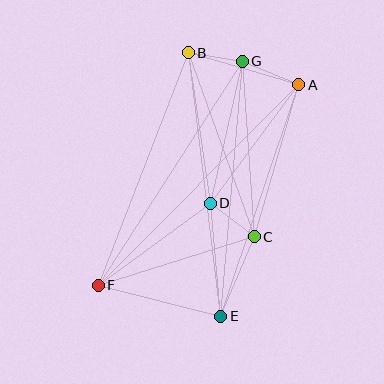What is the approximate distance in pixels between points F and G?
The distance between F and G is approximately 266 pixels.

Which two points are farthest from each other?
Points A and F are farthest from each other.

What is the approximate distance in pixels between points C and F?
The distance between C and F is approximately 163 pixels.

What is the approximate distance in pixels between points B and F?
The distance between B and F is approximately 249 pixels.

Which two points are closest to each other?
Points B and G are closest to each other.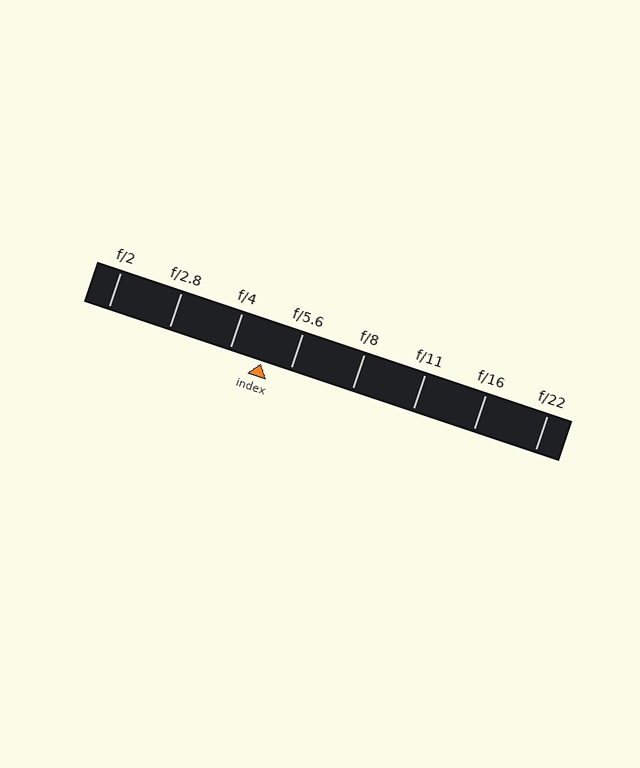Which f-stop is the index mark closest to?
The index mark is closest to f/5.6.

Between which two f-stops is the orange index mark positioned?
The index mark is between f/4 and f/5.6.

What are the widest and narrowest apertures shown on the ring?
The widest aperture shown is f/2 and the narrowest is f/22.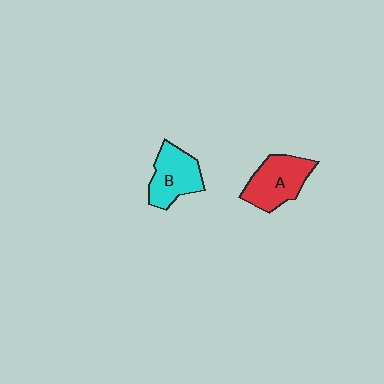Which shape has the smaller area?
Shape B (cyan).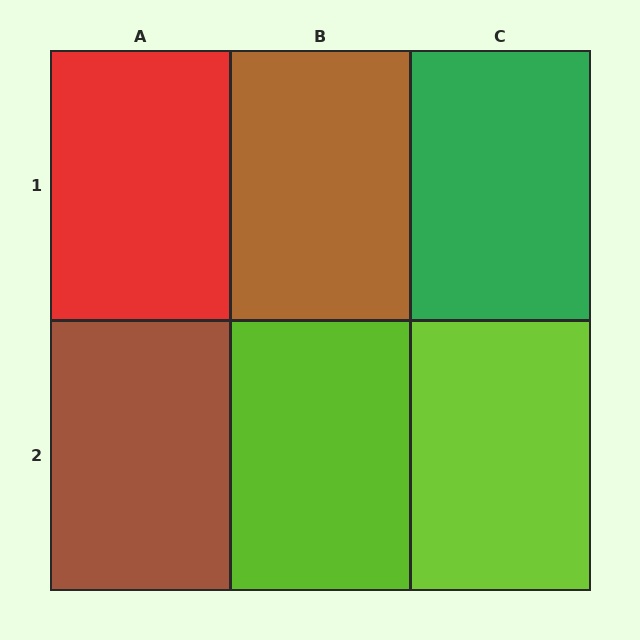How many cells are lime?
2 cells are lime.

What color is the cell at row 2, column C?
Lime.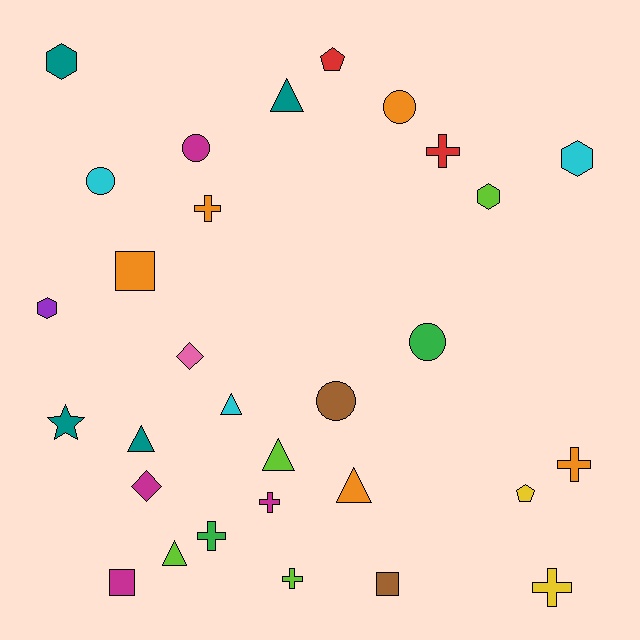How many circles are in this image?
There are 5 circles.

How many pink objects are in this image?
There is 1 pink object.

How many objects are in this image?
There are 30 objects.